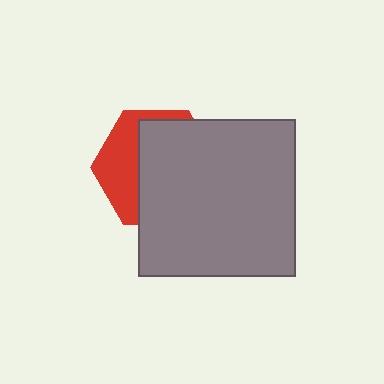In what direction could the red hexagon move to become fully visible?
The red hexagon could move left. That would shift it out from behind the gray square entirely.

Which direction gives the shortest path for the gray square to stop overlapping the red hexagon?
Moving right gives the shortest separation.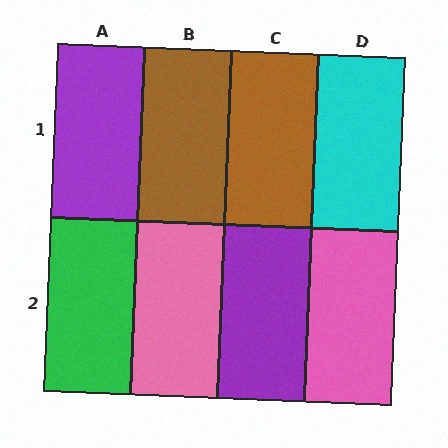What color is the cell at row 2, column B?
Pink.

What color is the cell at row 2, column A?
Green.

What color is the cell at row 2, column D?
Pink.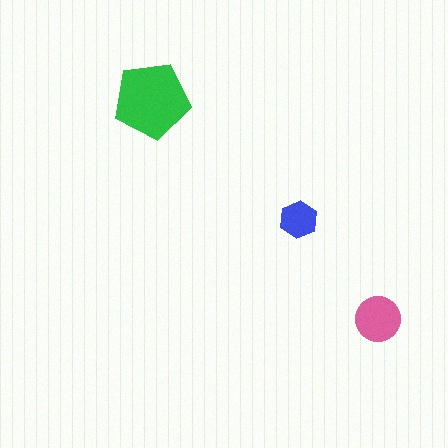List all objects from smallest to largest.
The blue hexagon, the pink circle, the green pentagon.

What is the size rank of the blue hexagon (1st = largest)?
3rd.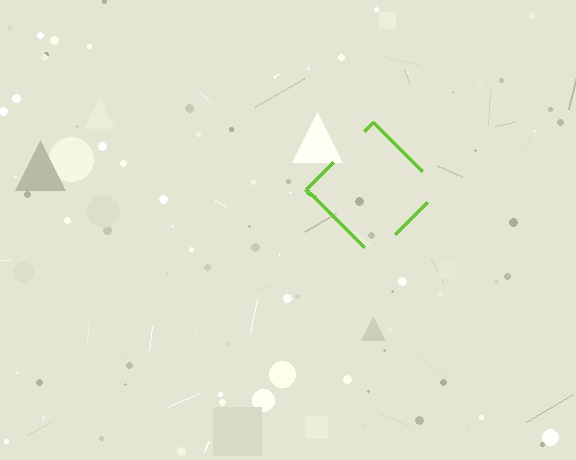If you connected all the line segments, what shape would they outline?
They would outline a diamond.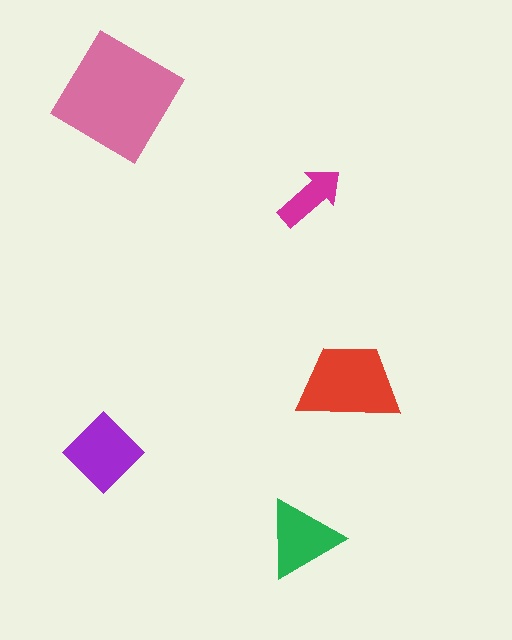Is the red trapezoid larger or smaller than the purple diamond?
Larger.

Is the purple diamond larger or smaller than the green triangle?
Larger.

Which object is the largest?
The pink diamond.